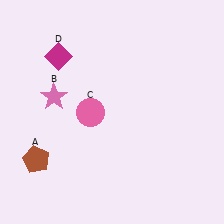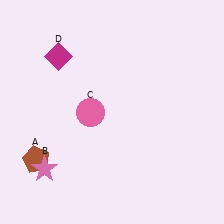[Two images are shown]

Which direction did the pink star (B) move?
The pink star (B) moved down.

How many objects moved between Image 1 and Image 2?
1 object moved between the two images.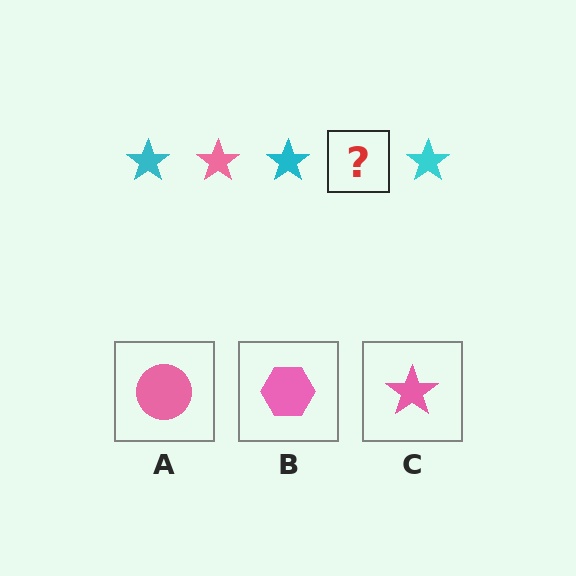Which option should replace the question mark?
Option C.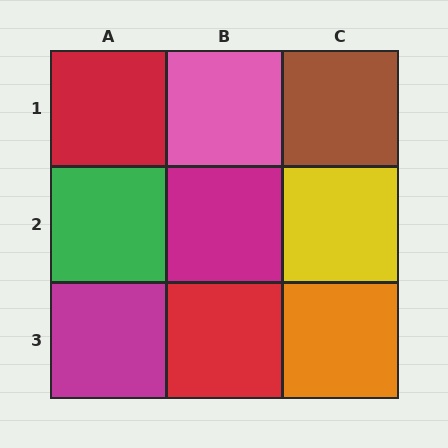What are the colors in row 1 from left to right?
Red, pink, brown.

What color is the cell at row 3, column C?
Orange.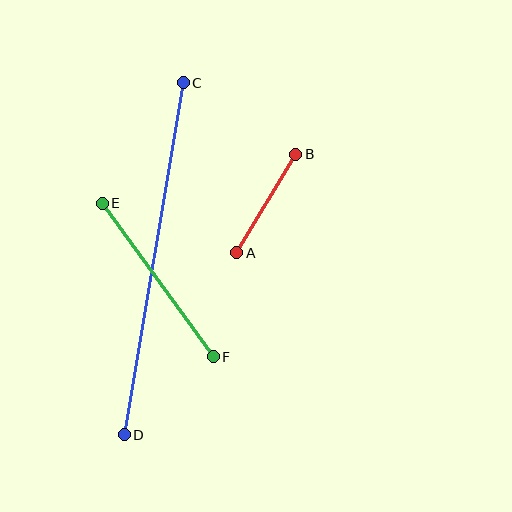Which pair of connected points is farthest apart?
Points C and D are farthest apart.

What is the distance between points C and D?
The distance is approximately 357 pixels.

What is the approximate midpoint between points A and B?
The midpoint is at approximately (266, 203) pixels.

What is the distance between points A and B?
The distance is approximately 115 pixels.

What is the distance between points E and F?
The distance is approximately 190 pixels.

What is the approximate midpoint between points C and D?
The midpoint is at approximately (154, 259) pixels.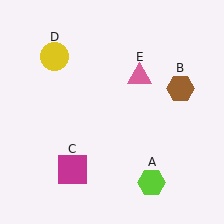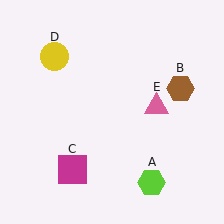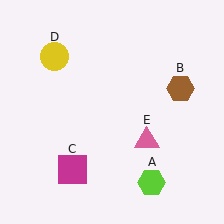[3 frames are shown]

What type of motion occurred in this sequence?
The pink triangle (object E) rotated clockwise around the center of the scene.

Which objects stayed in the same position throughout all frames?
Lime hexagon (object A) and brown hexagon (object B) and magenta square (object C) and yellow circle (object D) remained stationary.